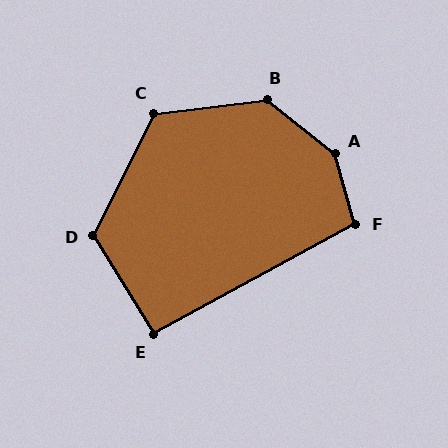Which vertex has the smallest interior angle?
E, at approximately 93 degrees.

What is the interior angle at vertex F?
Approximately 103 degrees (obtuse).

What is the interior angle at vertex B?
Approximately 135 degrees (obtuse).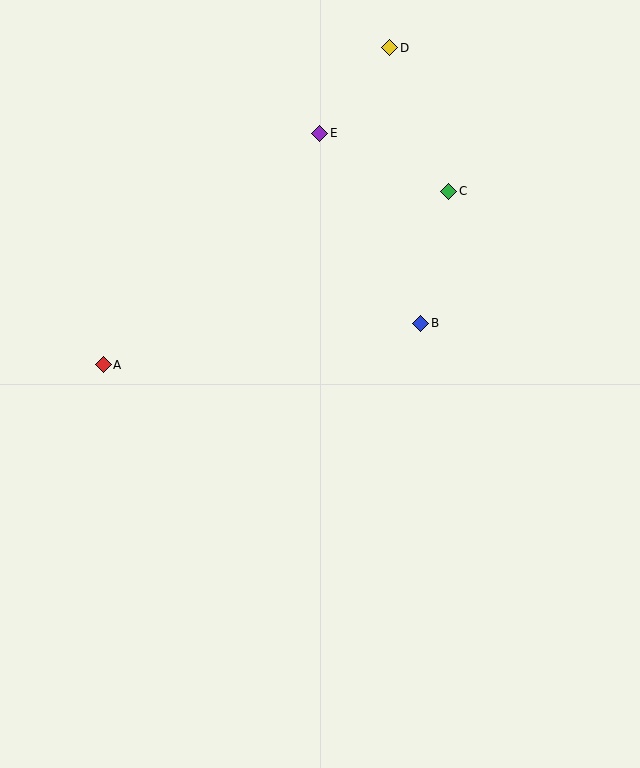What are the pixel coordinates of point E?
Point E is at (320, 133).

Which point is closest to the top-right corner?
Point D is closest to the top-right corner.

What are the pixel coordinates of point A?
Point A is at (103, 365).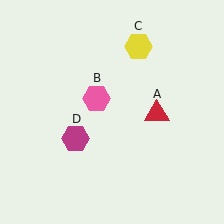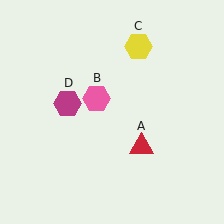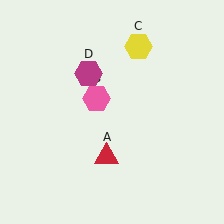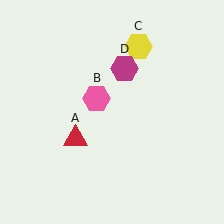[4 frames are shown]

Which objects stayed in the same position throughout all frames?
Pink hexagon (object B) and yellow hexagon (object C) remained stationary.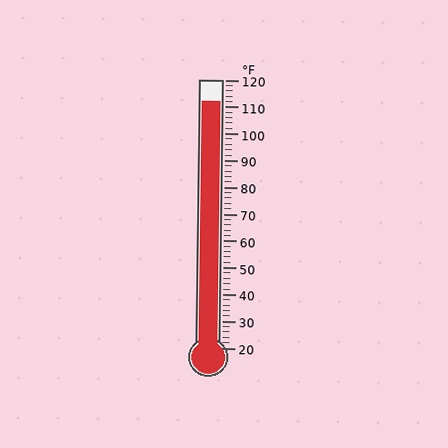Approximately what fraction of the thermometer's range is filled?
The thermometer is filled to approximately 90% of its range.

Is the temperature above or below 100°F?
The temperature is above 100°F.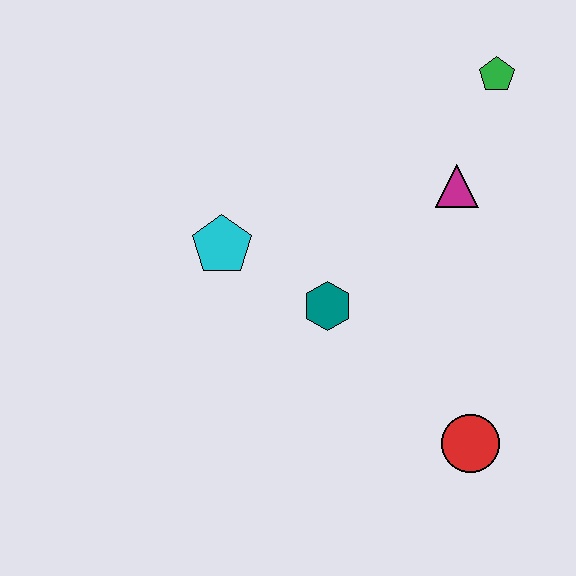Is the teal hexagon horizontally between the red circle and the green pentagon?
No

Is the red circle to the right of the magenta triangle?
Yes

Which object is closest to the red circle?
The teal hexagon is closest to the red circle.